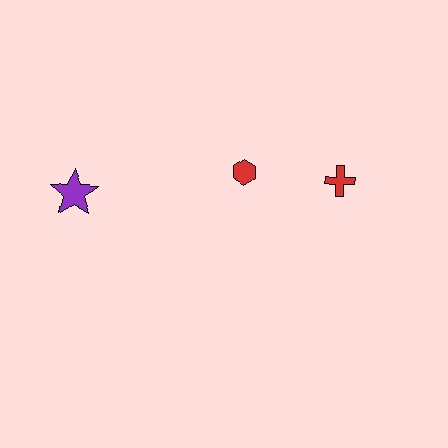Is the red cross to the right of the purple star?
Yes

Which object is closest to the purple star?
The red hexagon is closest to the purple star.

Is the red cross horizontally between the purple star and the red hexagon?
No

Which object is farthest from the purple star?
The red cross is farthest from the purple star.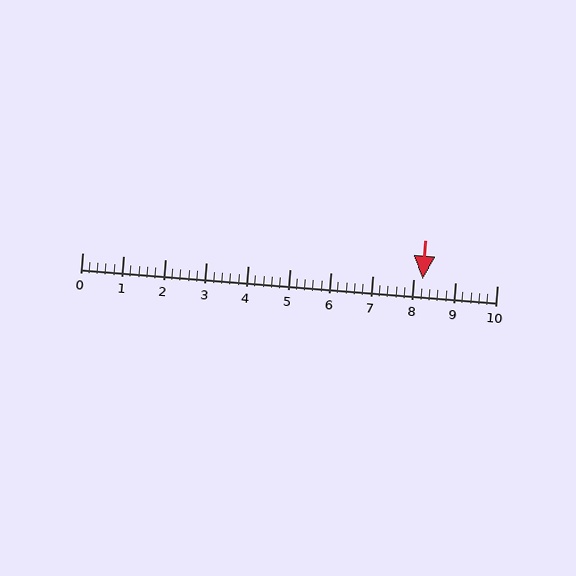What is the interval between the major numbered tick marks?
The major tick marks are spaced 1 units apart.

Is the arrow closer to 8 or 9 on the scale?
The arrow is closer to 8.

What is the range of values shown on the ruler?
The ruler shows values from 0 to 10.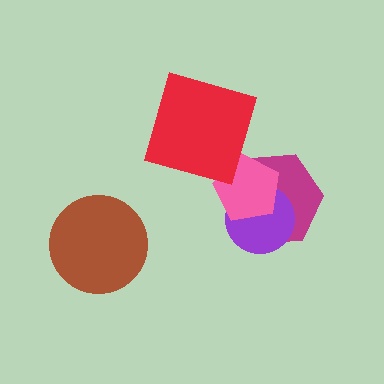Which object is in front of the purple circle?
The pink pentagon is in front of the purple circle.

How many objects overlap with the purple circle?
2 objects overlap with the purple circle.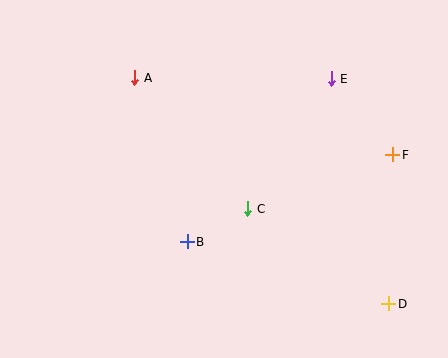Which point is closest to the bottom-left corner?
Point B is closest to the bottom-left corner.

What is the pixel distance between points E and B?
The distance between E and B is 217 pixels.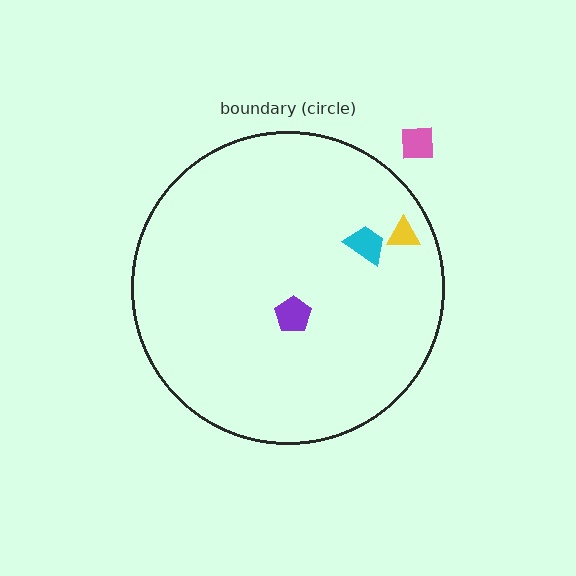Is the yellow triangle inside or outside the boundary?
Inside.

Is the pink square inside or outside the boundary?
Outside.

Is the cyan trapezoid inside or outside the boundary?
Inside.